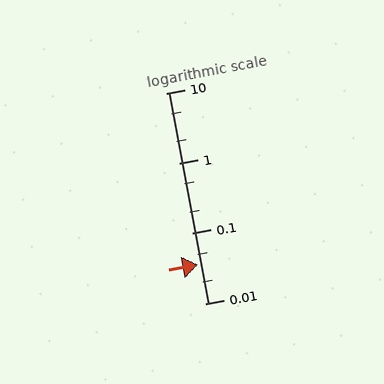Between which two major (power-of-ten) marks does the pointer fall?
The pointer is between 0.01 and 0.1.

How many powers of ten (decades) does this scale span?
The scale spans 3 decades, from 0.01 to 10.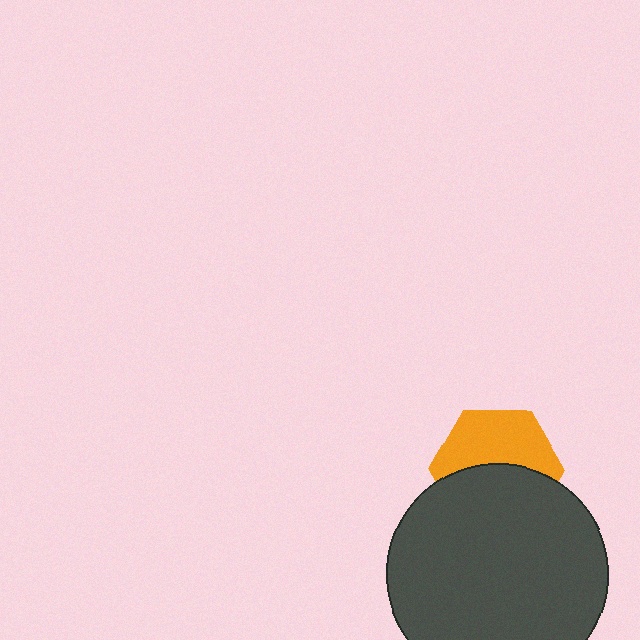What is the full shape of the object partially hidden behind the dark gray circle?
The partially hidden object is an orange hexagon.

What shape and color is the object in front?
The object in front is a dark gray circle.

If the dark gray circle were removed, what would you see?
You would see the complete orange hexagon.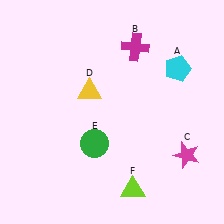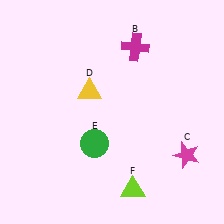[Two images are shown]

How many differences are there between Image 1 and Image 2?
There is 1 difference between the two images.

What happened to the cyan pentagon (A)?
The cyan pentagon (A) was removed in Image 2. It was in the top-right area of Image 1.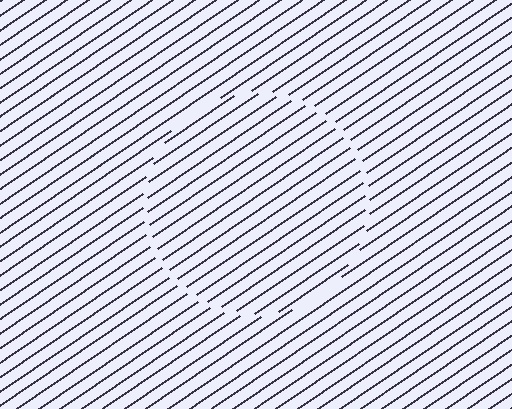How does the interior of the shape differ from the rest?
The interior of the shape contains the same grating, shifted by half a period — the contour is defined by the phase discontinuity where line-ends from the inner and outer gratings abut.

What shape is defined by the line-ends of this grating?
An illusory circle. The interior of the shape contains the same grating, shifted by half a period — the contour is defined by the phase discontinuity where line-ends from the inner and outer gratings abut.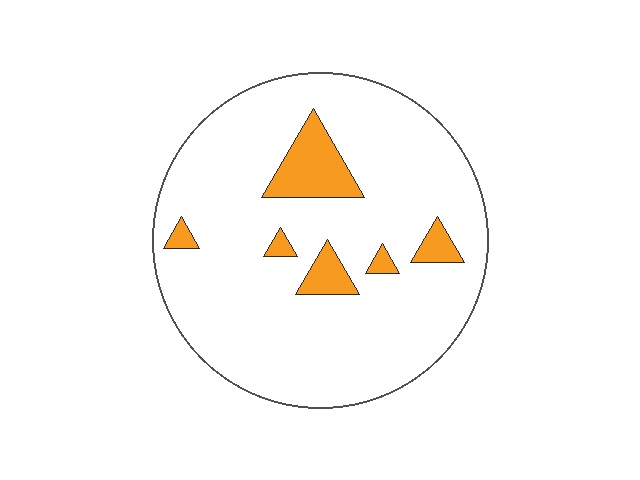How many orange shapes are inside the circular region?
6.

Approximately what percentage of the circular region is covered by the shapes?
Approximately 10%.